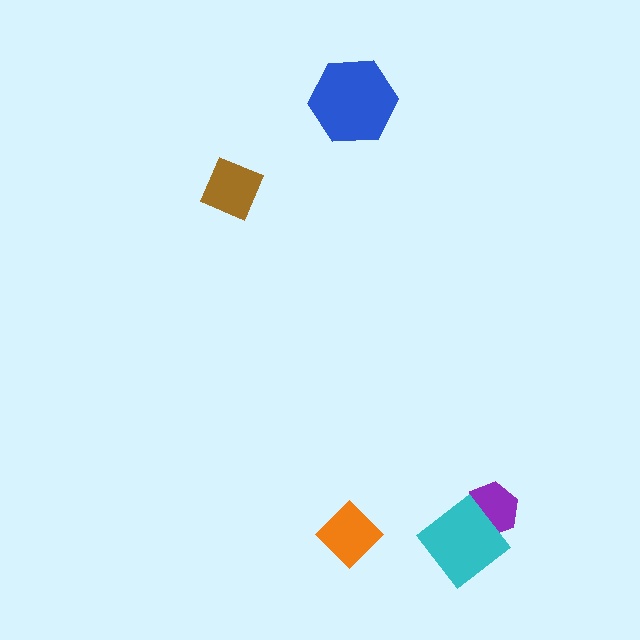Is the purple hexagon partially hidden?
Yes, it is partially covered by another shape.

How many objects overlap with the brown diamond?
0 objects overlap with the brown diamond.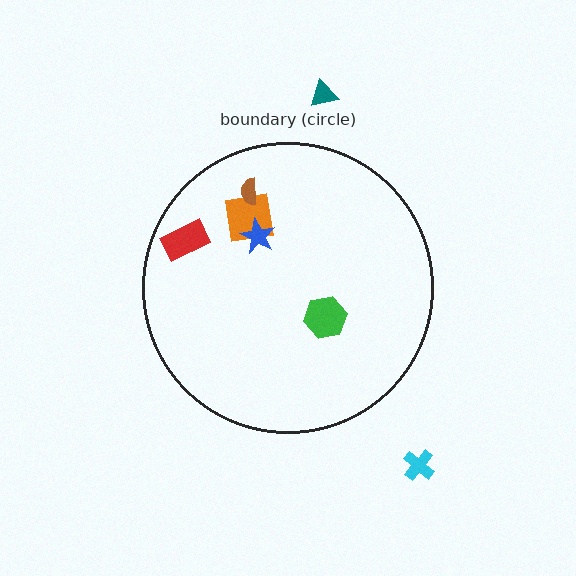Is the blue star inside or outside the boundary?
Inside.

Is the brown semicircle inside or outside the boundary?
Inside.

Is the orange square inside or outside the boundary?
Inside.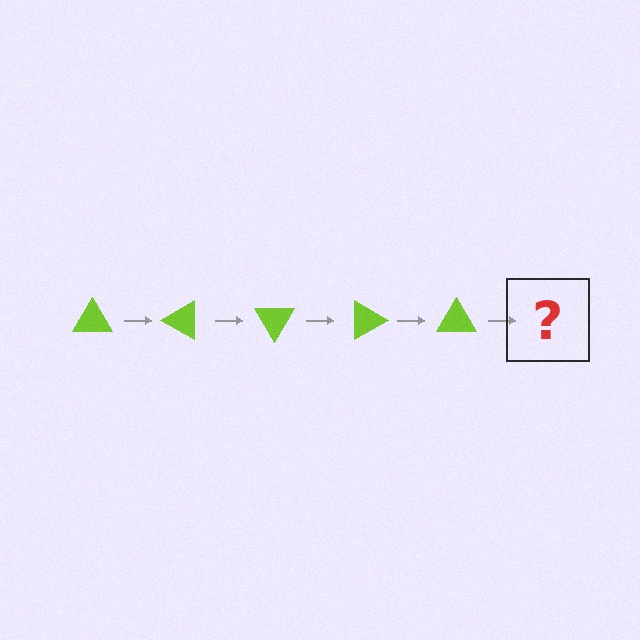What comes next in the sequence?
The next element should be a lime triangle rotated 150 degrees.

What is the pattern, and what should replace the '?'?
The pattern is that the triangle rotates 30 degrees each step. The '?' should be a lime triangle rotated 150 degrees.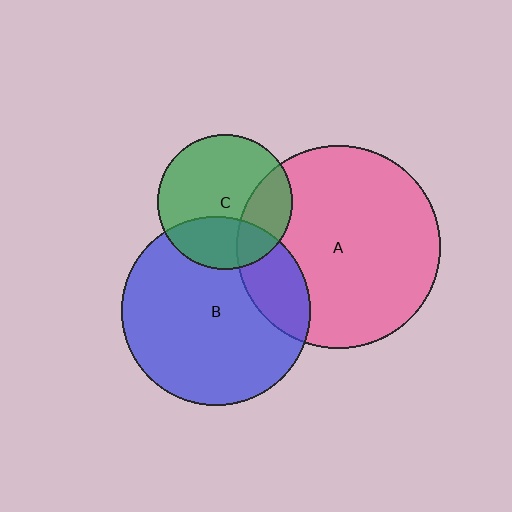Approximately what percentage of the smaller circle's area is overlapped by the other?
Approximately 20%.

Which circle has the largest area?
Circle A (pink).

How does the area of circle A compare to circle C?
Approximately 2.3 times.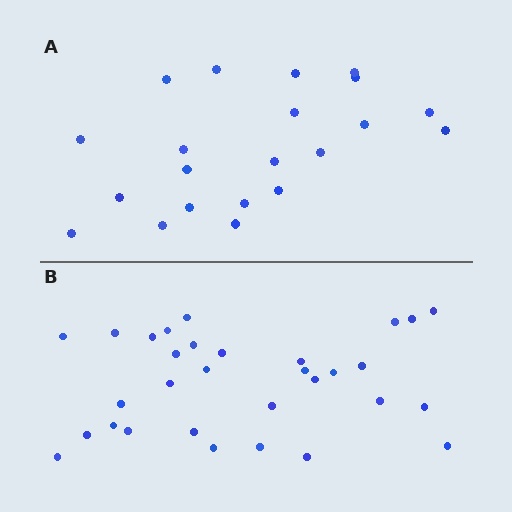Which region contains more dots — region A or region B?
Region B (the bottom region) has more dots.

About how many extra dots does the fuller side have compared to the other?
Region B has roughly 10 or so more dots than region A.